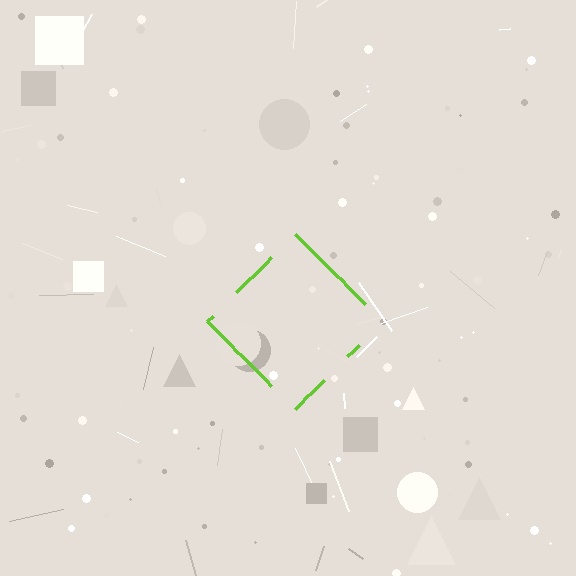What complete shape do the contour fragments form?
The contour fragments form a diamond.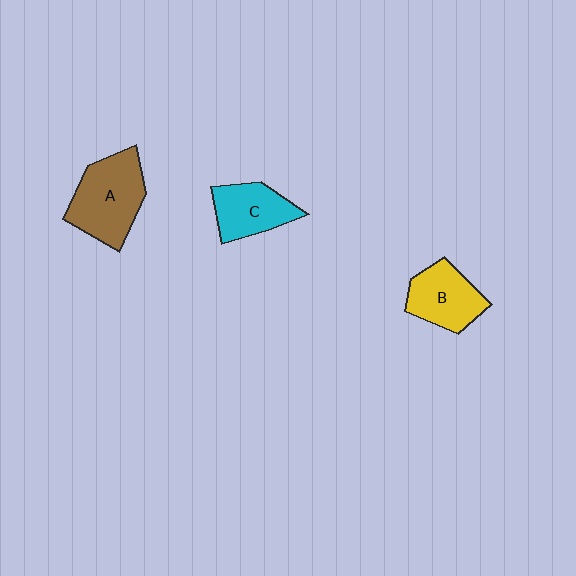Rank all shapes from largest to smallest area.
From largest to smallest: A (brown), B (yellow), C (cyan).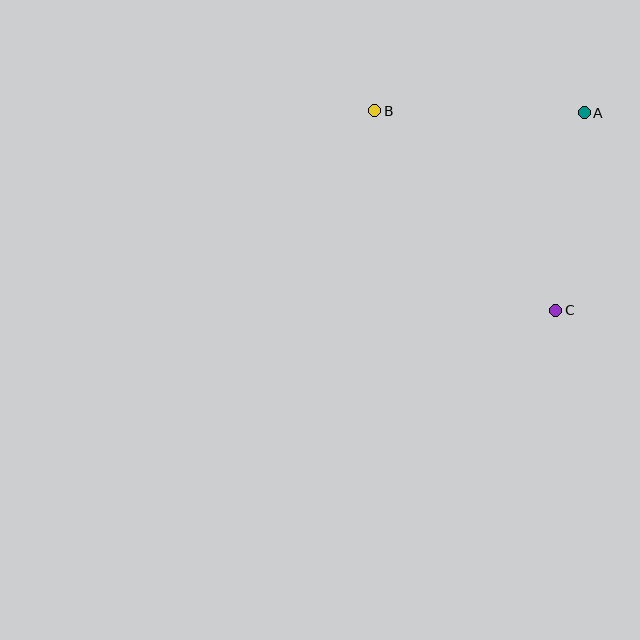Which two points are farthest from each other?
Points B and C are farthest from each other.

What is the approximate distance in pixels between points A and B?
The distance between A and B is approximately 209 pixels.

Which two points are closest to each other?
Points A and C are closest to each other.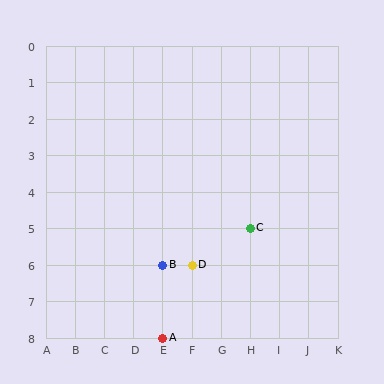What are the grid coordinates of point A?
Point A is at grid coordinates (E, 8).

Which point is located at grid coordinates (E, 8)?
Point A is at (E, 8).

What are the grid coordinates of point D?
Point D is at grid coordinates (F, 6).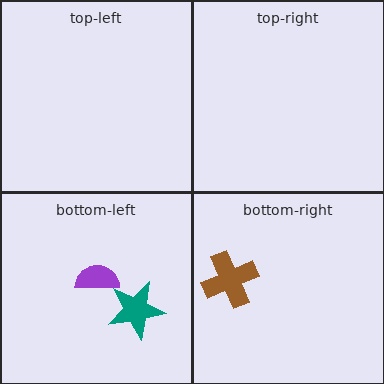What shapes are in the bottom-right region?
The brown cross.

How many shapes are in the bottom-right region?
1.